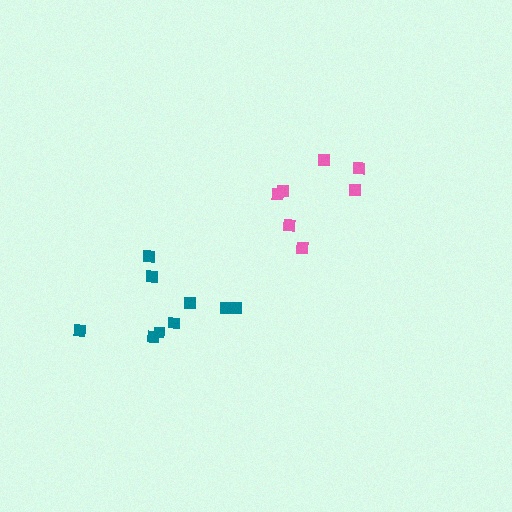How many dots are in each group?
Group 1: 9 dots, Group 2: 7 dots (16 total).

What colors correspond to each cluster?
The clusters are colored: teal, pink.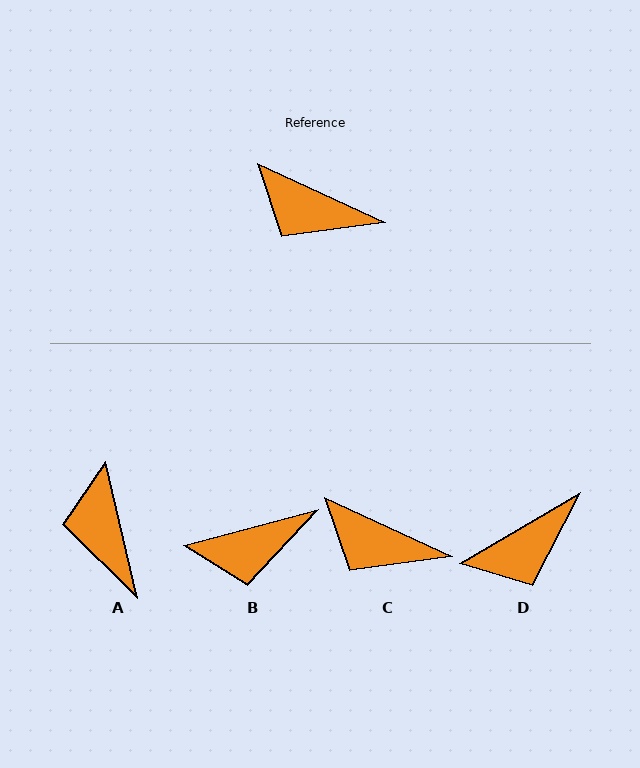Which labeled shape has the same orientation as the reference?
C.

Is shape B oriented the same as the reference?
No, it is off by about 39 degrees.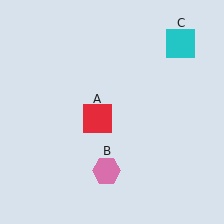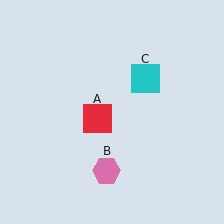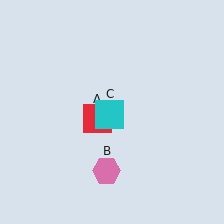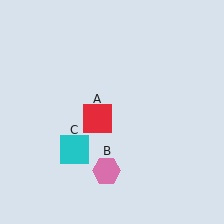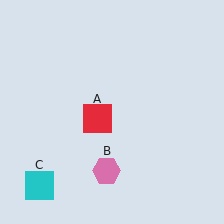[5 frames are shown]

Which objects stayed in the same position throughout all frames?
Red square (object A) and pink hexagon (object B) remained stationary.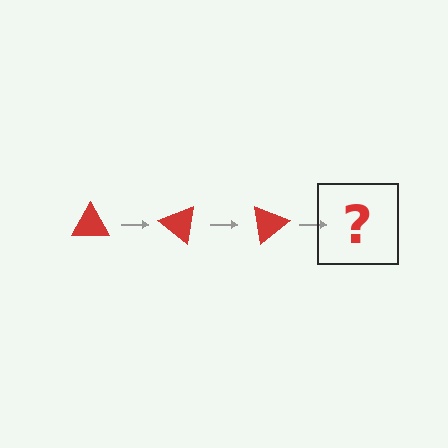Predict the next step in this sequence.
The next step is a red triangle rotated 120 degrees.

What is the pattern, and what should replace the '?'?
The pattern is that the triangle rotates 40 degrees each step. The '?' should be a red triangle rotated 120 degrees.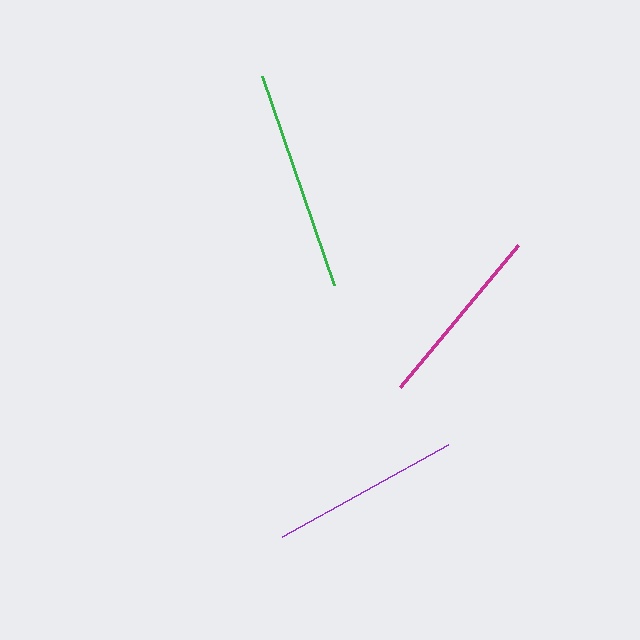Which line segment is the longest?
The green line is the longest at approximately 221 pixels.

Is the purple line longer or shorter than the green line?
The green line is longer than the purple line.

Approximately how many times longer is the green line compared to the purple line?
The green line is approximately 1.2 times the length of the purple line.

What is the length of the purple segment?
The purple segment is approximately 190 pixels long.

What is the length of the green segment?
The green segment is approximately 221 pixels long.